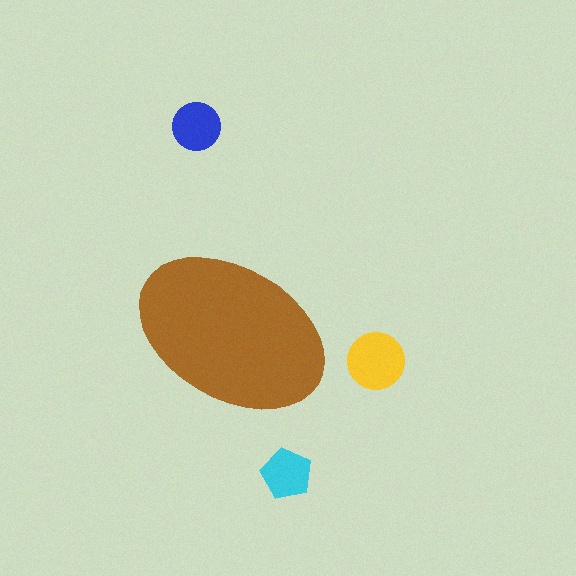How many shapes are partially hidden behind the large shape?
0 shapes are partially hidden.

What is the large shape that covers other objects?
A brown ellipse.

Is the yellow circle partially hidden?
No, the yellow circle is fully visible.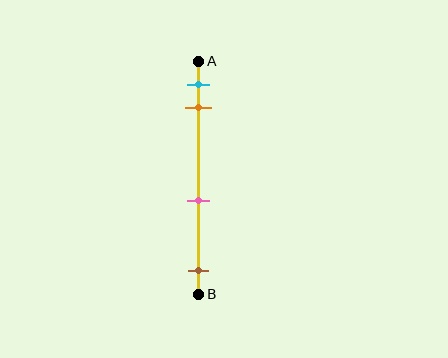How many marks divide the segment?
There are 4 marks dividing the segment.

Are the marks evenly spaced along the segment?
No, the marks are not evenly spaced.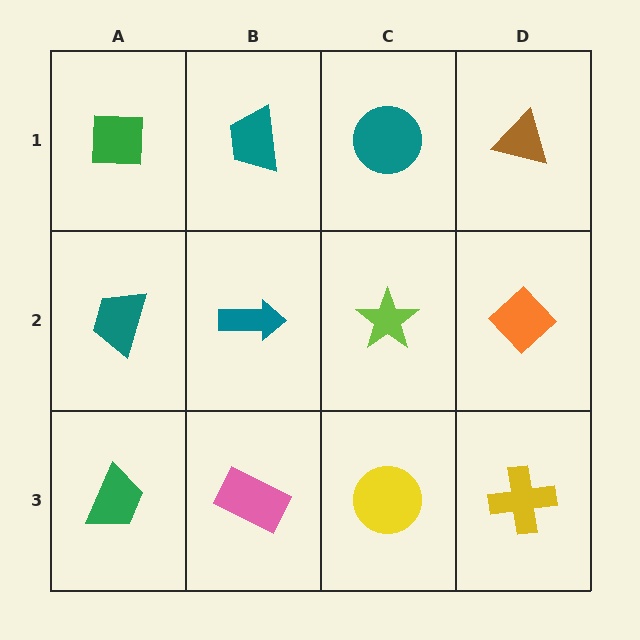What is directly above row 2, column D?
A brown triangle.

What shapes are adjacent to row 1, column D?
An orange diamond (row 2, column D), a teal circle (row 1, column C).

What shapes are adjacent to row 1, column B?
A teal arrow (row 2, column B), a green square (row 1, column A), a teal circle (row 1, column C).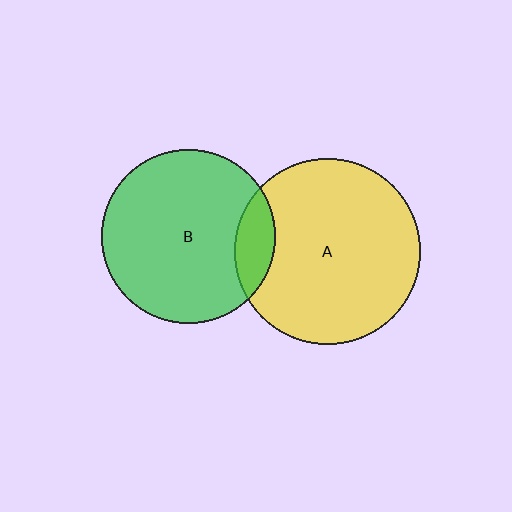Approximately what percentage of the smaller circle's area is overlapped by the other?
Approximately 15%.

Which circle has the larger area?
Circle A (yellow).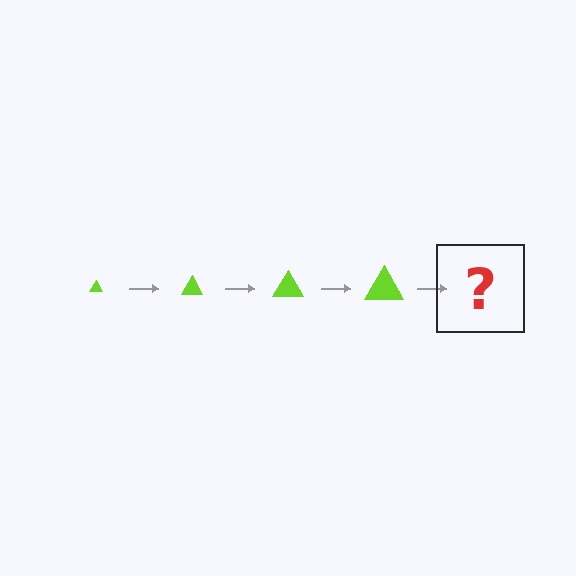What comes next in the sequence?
The next element should be a lime triangle, larger than the previous one.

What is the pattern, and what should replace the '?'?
The pattern is that the triangle gets progressively larger each step. The '?' should be a lime triangle, larger than the previous one.